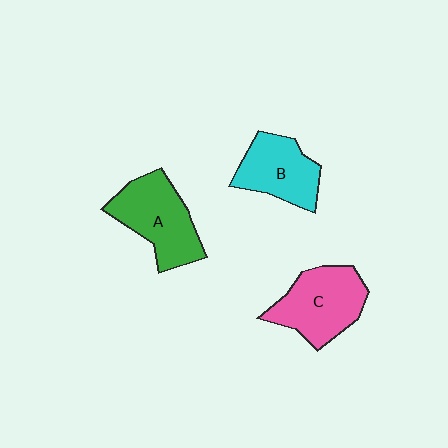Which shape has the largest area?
Shape A (green).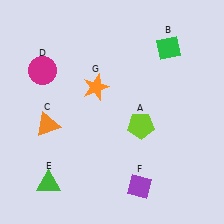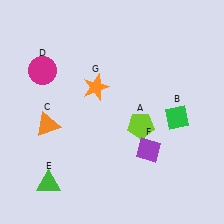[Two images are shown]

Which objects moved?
The objects that moved are: the green diamond (B), the purple diamond (F).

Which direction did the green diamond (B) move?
The green diamond (B) moved down.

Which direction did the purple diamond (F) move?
The purple diamond (F) moved up.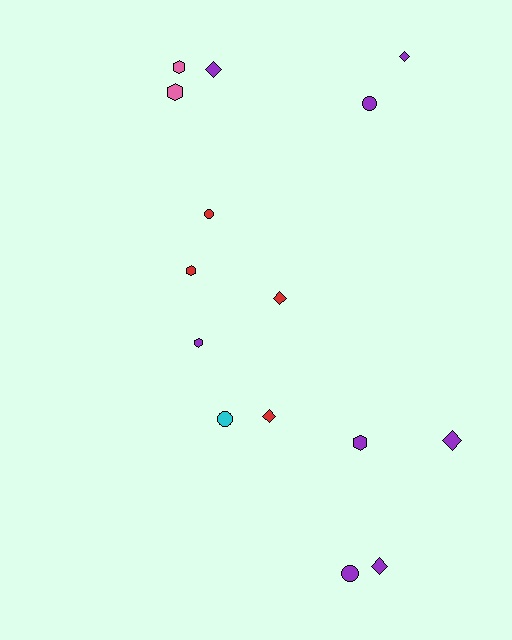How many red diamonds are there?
There are 2 red diamonds.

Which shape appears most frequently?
Diamond, with 6 objects.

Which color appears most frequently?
Purple, with 8 objects.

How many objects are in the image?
There are 15 objects.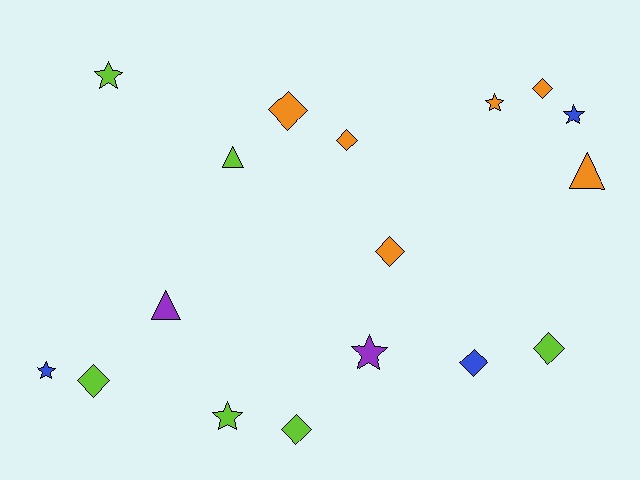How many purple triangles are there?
There is 1 purple triangle.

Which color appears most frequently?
Orange, with 6 objects.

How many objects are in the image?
There are 17 objects.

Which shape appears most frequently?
Diamond, with 8 objects.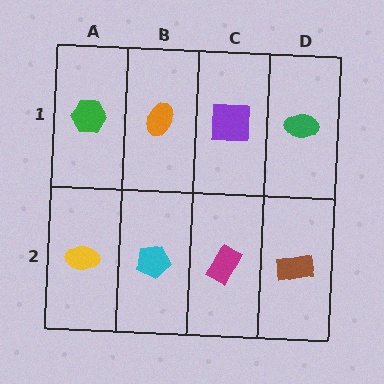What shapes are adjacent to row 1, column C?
A magenta rectangle (row 2, column C), an orange ellipse (row 1, column B), a green ellipse (row 1, column D).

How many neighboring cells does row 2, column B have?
3.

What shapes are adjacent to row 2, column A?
A green hexagon (row 1, column A), a cyan pentagon (row 2, column B).